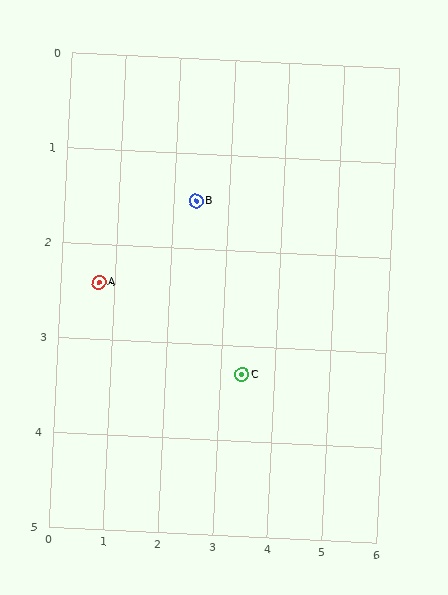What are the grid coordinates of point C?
Point C is at approximately (3.4, 3.3).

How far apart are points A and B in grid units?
Points A and B are about 1.9 grid units apart.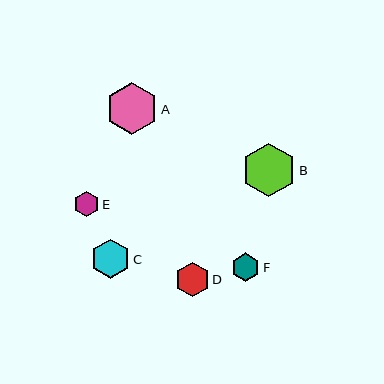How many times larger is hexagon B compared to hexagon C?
Hexagon B is approximately 1.4 times the size of hexagon C.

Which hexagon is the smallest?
Hexagon E is the smallest with a size of approximately 26 pixels.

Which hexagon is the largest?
Hexagon B is the largest with a size of approximately 53 pixels.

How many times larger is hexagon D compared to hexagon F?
Hexagon D is approximately 1.2 times the size of hexagon F.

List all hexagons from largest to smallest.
From largest to smallest: B, A, C, D, F, E.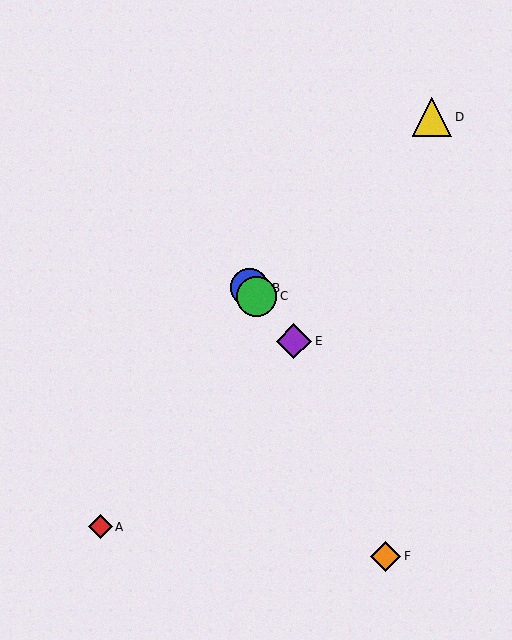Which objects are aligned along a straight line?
Objects B, C, E are aligned along a straight line.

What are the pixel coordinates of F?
Object F is at (386, 556).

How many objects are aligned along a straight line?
3 objects (B, C, E) are aligned along a straight line.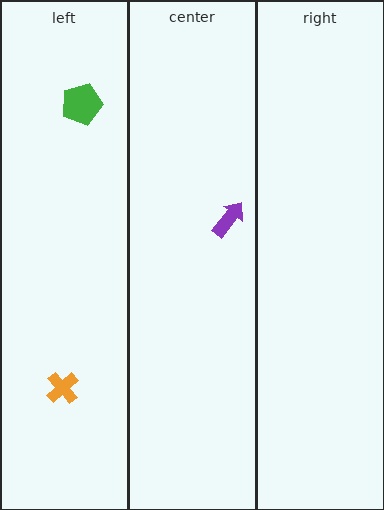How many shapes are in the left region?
2.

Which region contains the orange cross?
The left region.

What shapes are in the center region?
The purple arrow.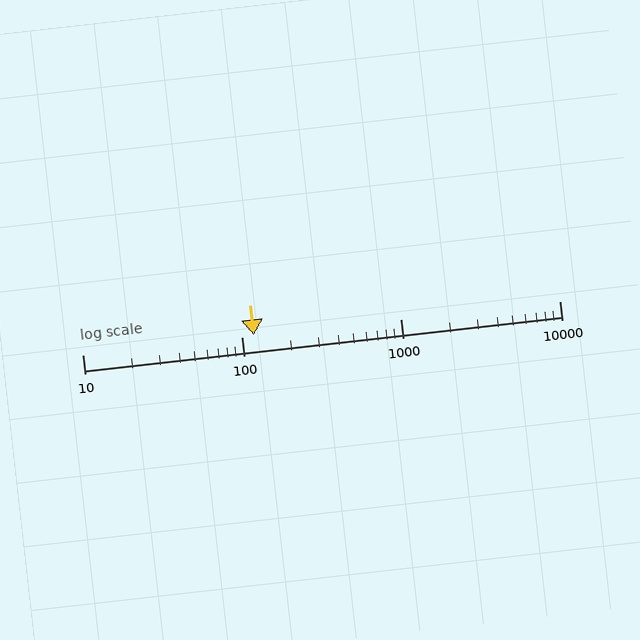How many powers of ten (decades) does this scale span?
The scale spans 3 decades, from 10 to 10000.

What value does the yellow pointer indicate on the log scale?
The pointer indicates approximately 120.